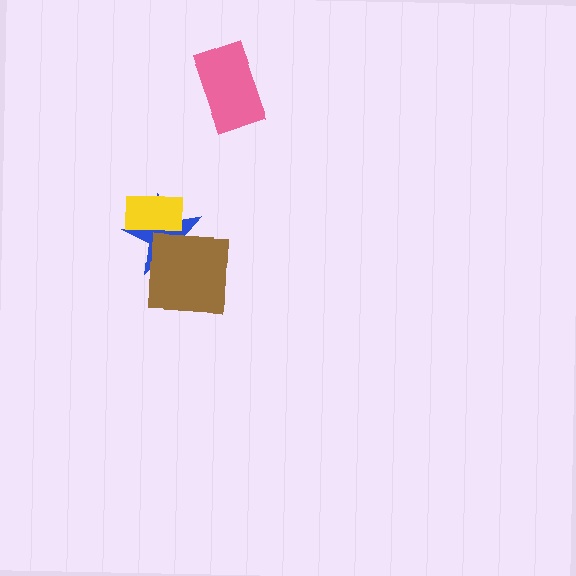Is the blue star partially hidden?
Yes, it is partially covered by another shape.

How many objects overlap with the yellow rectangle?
1 object overlaps with the yellow rectangle.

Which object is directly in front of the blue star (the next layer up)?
The brown square is directly in front of the blue star.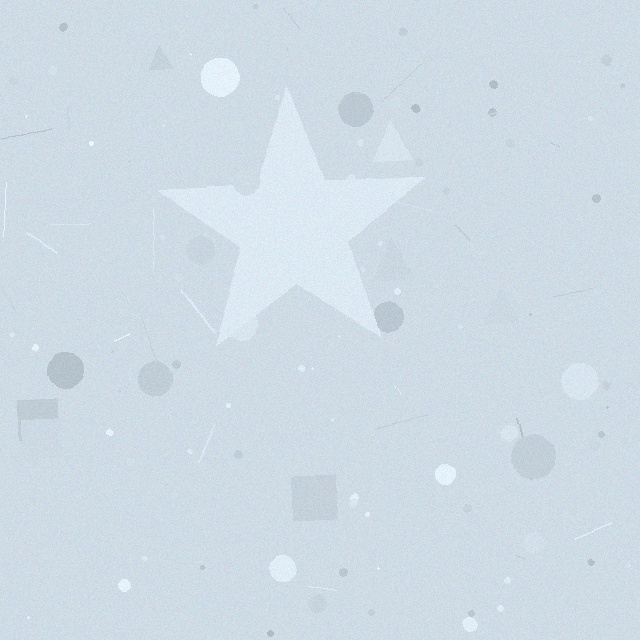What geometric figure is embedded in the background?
A star is embedded in the background.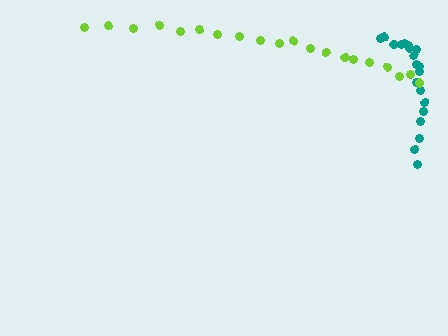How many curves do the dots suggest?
There are 2 distinct paths.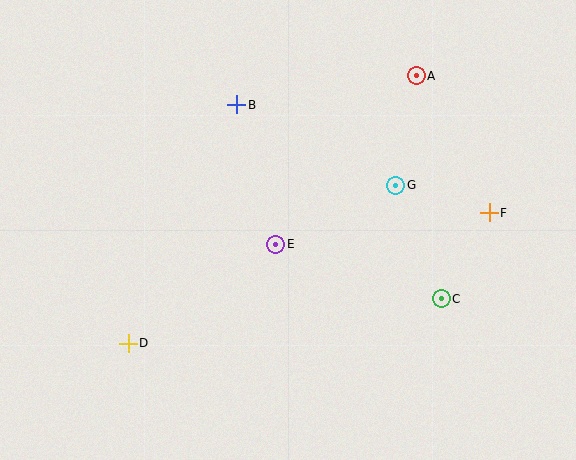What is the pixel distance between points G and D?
The distance between G and D is 311 pixels.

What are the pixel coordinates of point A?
Point A is at (416, 76).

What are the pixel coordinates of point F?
Point F is at (489, 213).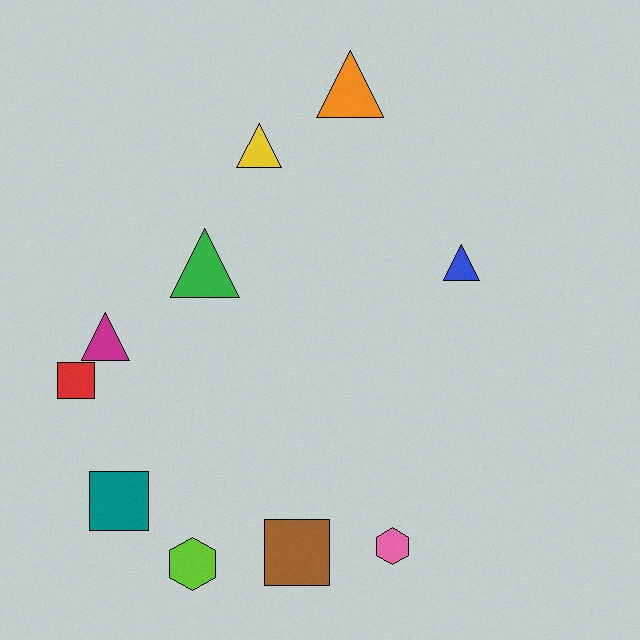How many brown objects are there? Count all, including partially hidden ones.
There is 1 brown object.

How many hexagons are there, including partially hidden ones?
There are 2 hexagons.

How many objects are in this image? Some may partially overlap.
There are 10 objects.